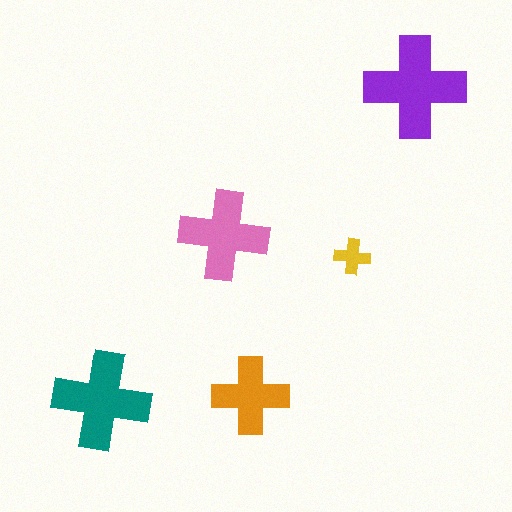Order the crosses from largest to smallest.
the purple one, the teal one, the pink one, the orange one, the yellow one.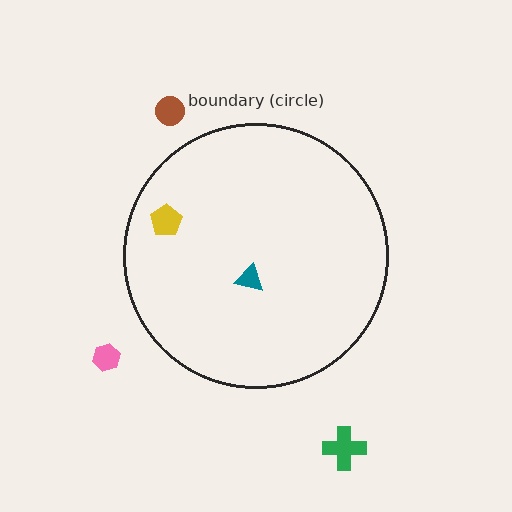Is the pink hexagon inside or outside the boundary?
Outside.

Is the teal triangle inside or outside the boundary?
Inside.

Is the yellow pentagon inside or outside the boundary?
Inside.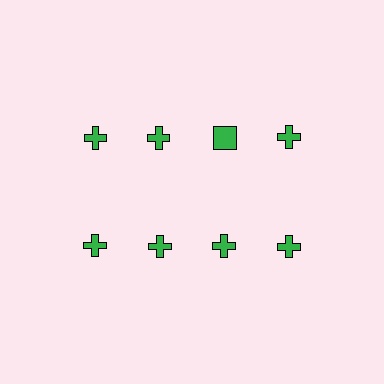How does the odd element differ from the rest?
It has a different shape: square instead of cross.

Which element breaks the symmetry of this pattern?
The green square in the top row, center column breaks the symmetry. All other shapes are green crosses.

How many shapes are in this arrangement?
There are 8 shapes arranged in a grid pattern.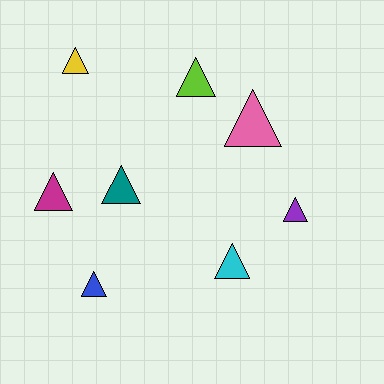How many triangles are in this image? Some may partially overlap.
There are 8 triangles.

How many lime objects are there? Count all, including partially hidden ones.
There is 1 lime object.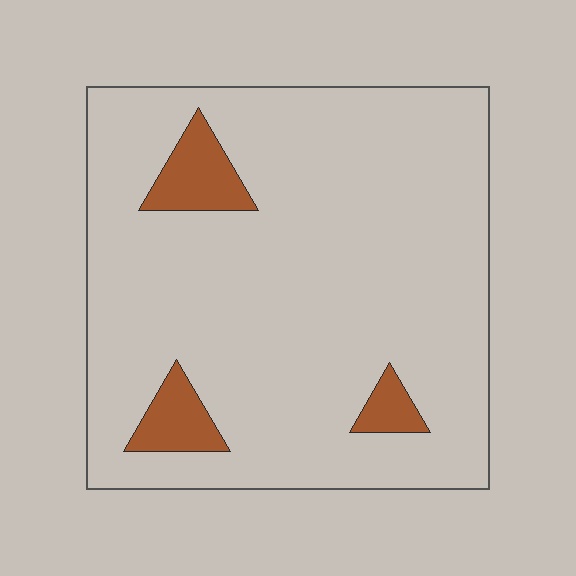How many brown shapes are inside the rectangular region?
3.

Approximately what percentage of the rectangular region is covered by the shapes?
Approximately 10%.